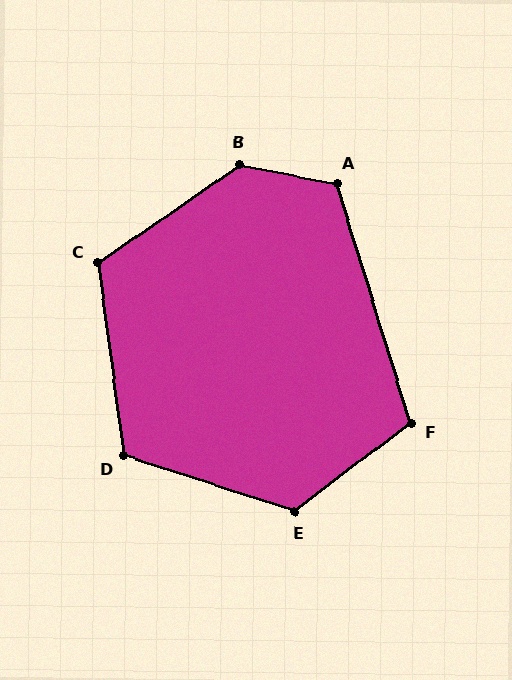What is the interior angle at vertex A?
Approximately 118 degrees (obtuse).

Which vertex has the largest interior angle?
B, at approximately 134 degrees.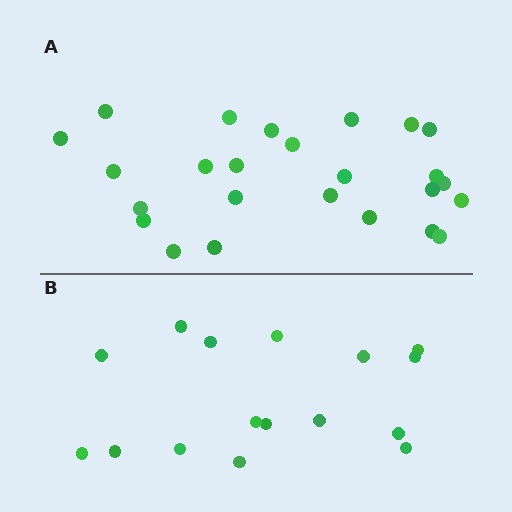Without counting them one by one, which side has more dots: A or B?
Region A (the top region) has more dots.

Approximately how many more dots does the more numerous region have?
Region A has roughly 8 or so more dots than region B.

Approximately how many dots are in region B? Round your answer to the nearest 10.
About 20 dots. (The exact count is 16, which rounds to 20.)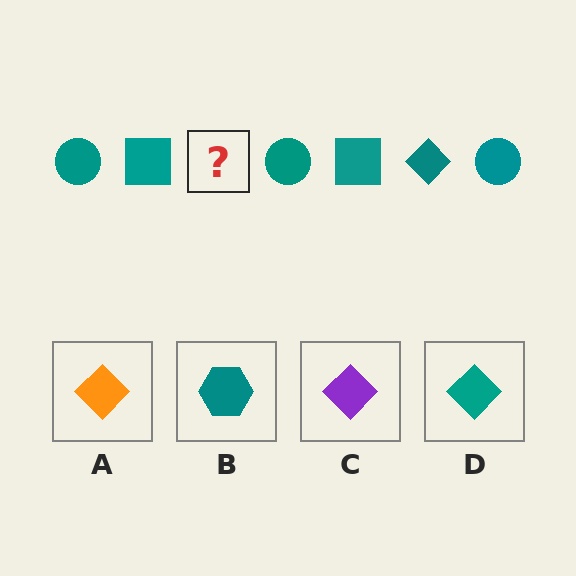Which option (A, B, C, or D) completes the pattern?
D.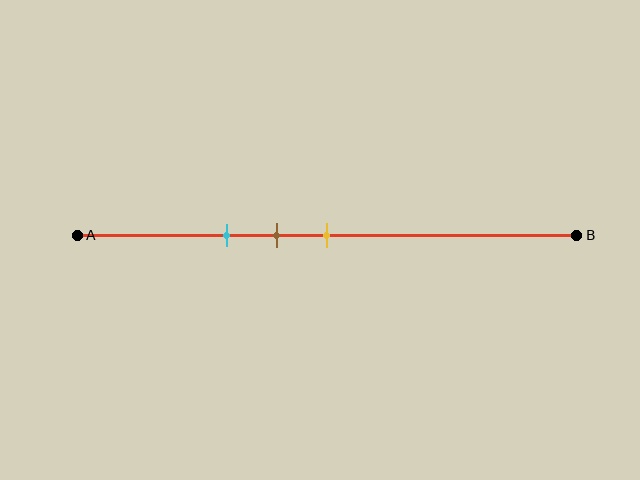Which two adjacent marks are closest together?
The brown and yellow marks are the closest adjacent pair.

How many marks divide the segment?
There are 3 marks dividing the segment.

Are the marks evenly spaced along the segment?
Yes, the marks are approximately evenly spaced.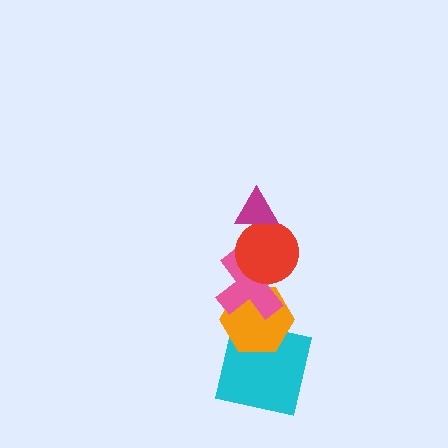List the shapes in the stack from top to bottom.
From top to bottom: the magenta triangle, the red circle, the pink cross, the orange hexagon, the cyan square.